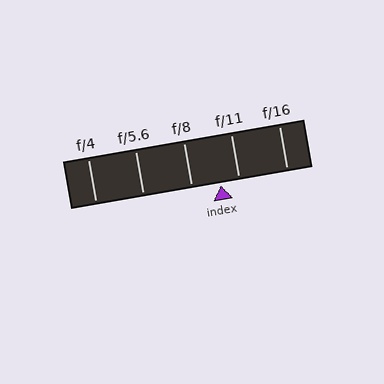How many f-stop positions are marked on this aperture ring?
There are 5 f-stop positions marked.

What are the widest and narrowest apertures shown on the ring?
The widest aperture shown is f/4 and the narrowest is f/16.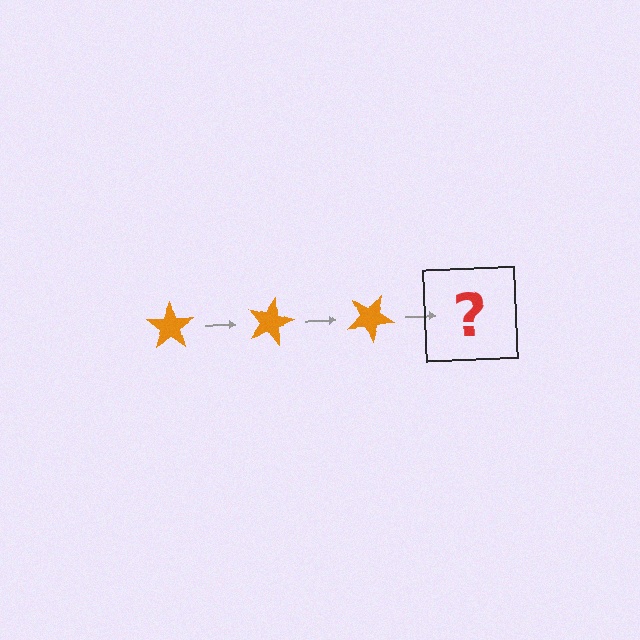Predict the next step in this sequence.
The next step is an orange star rotated 45 degrees.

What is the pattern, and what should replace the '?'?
The pattern is that the star rotates 15 degrees each step. The '?' should be an orange star rotated 45 degrees.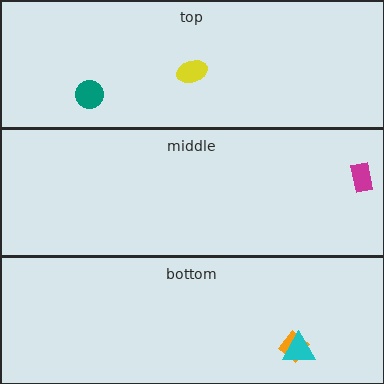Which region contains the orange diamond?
The bottom region.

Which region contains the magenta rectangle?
The middle region.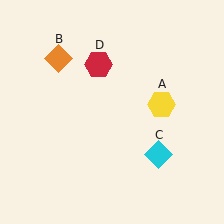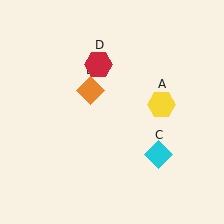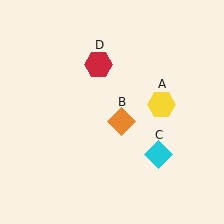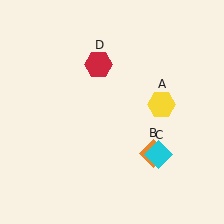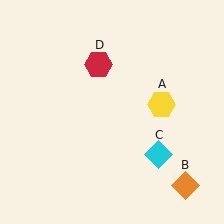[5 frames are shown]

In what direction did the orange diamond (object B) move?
The orange diamond (object B) moved down and to the right.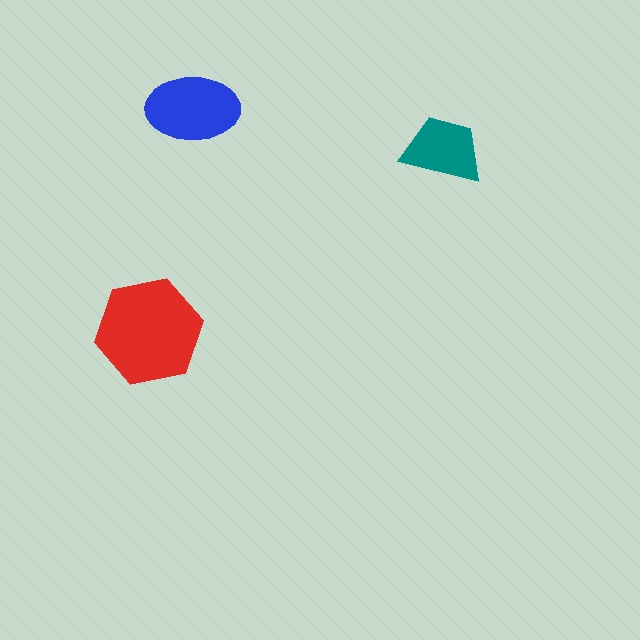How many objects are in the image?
There are 3 objects in the image.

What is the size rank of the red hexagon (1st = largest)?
1st.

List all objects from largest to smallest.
The red hexagon, the blue ellipse, the teal trapezoid.